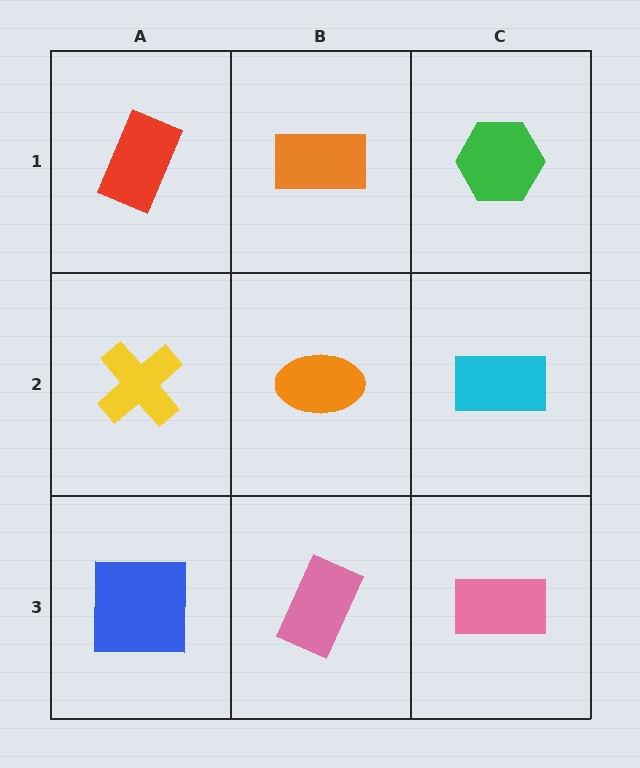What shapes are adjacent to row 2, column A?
A red rectangle (row 1, column A), a blue square (row 3, column A), an orange ellipse (row 2, column B).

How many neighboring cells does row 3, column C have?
2.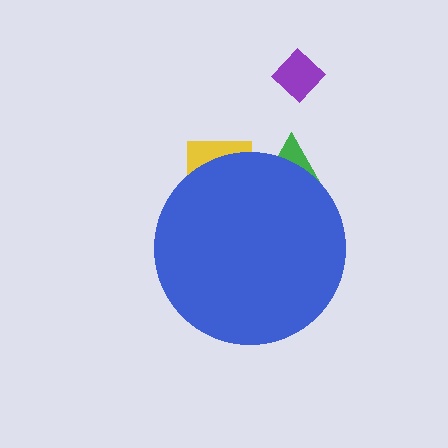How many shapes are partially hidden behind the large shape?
2 shapes are partially hidden.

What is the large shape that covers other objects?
A blue circle.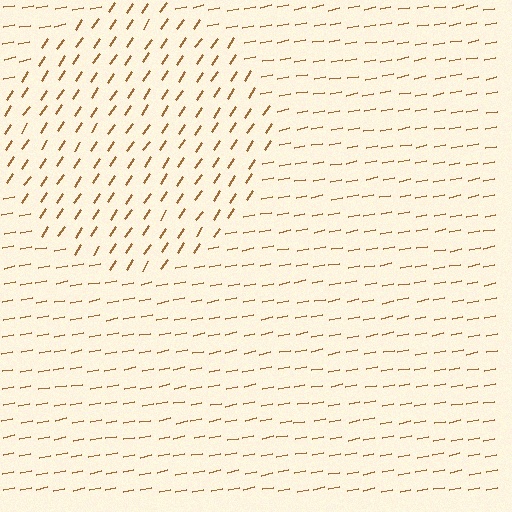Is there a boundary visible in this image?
Yes, there is a texture boundary formed by a change in line orientation.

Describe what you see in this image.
The image is filled with small brown line segments. A circle region in the image has lines oriented differently from the surrounding lines, creating a visible texture boundary.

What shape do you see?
I see a circle.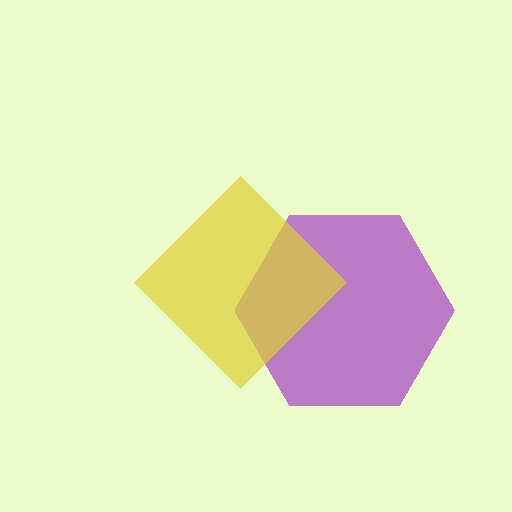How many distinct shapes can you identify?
There are 2 distinct shapes: a purple hexagon, a yellow diamond.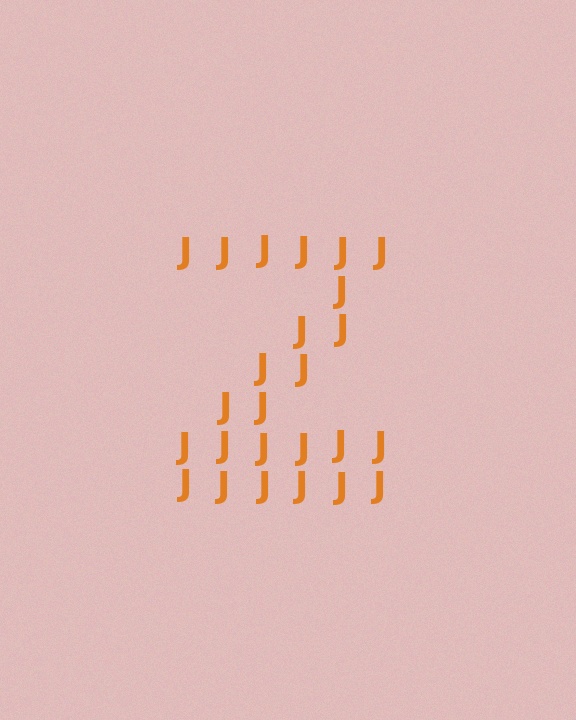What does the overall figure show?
The overall figure shows the letter Z.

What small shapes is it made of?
It is made of small letter J's.